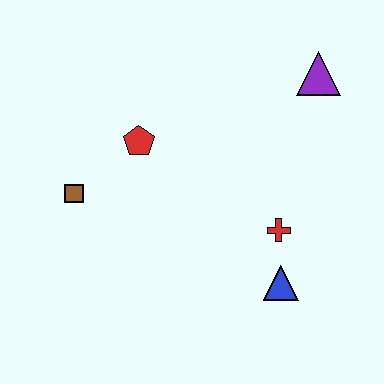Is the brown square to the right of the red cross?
No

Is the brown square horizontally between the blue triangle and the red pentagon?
No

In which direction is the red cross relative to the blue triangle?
The red cross is above the blue triangle.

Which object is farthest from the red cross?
The brown square is farthest from the red cross.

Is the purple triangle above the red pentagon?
Yes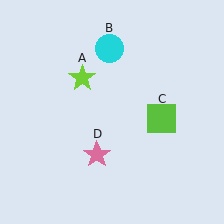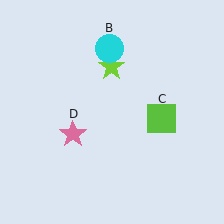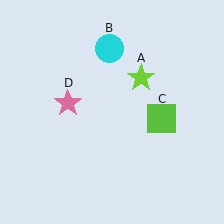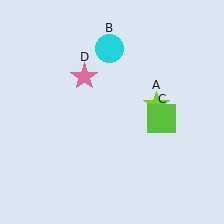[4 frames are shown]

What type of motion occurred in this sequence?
The lime star (object A), pink star (object D) rotated clockwise around the center of the scene.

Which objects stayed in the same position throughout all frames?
Cyan circle (object B) and lime square (object C) remained stationary.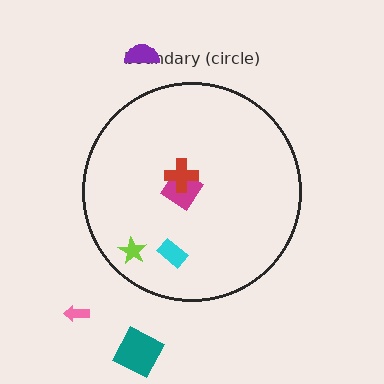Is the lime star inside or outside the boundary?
Inside.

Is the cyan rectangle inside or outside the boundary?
Inside.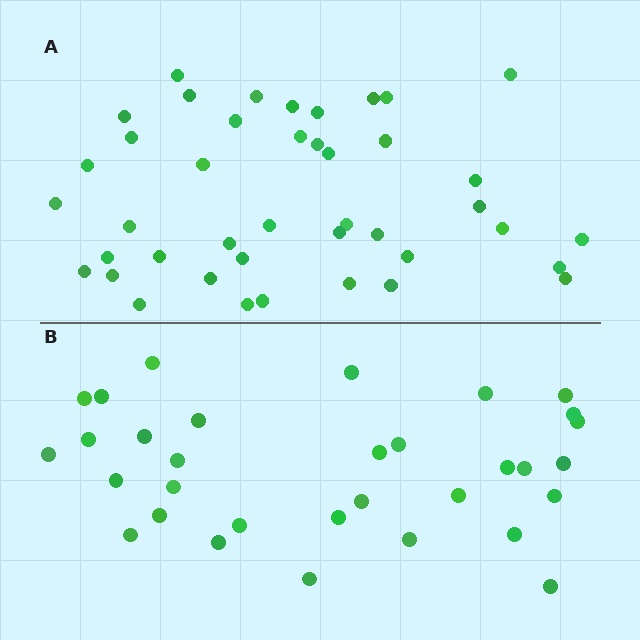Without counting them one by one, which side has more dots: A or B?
Region A (the top region) has more dots.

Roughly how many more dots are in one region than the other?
Region A has roughly 10 or so more dots than region B.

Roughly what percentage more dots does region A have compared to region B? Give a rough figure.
About 30% more.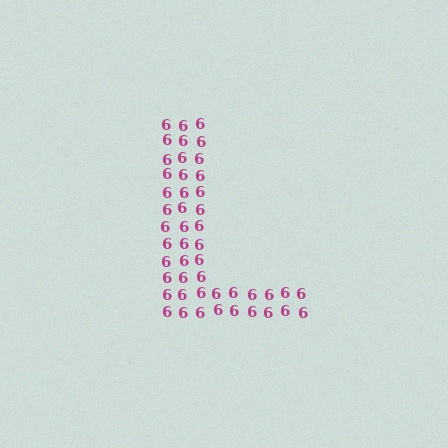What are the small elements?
The small elements are digit 6's.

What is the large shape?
The large shape is the letter L.